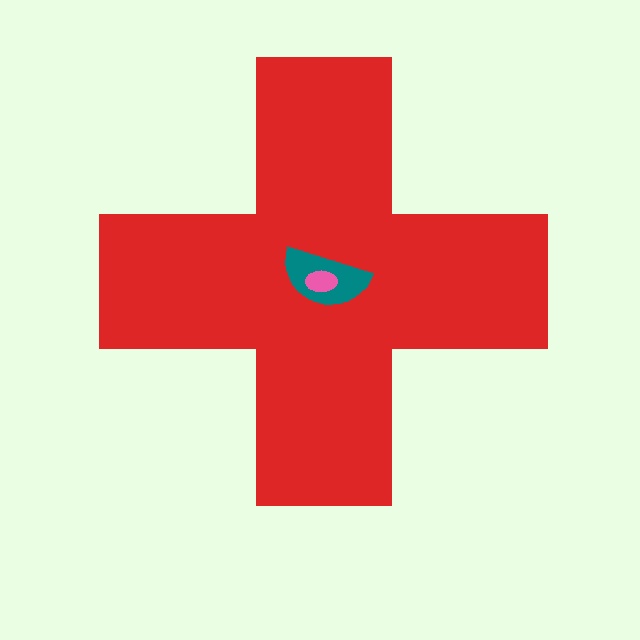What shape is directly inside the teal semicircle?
The pink ellipse.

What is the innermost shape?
The pink ellipse.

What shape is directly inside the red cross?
The teal semicircle.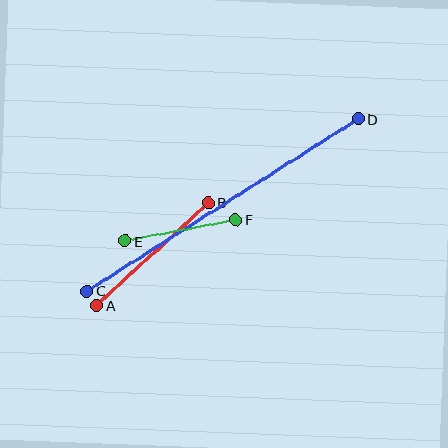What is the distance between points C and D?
The distance is approximately 322 pixels.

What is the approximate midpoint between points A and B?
The midpoint is at approximately (152, 254) pixels.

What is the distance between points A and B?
The distance is approximately 152 pixels.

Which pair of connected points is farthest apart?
Points C and D are farthest apart.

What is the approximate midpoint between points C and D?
The midpoint is at approximately (223, 205) pixels.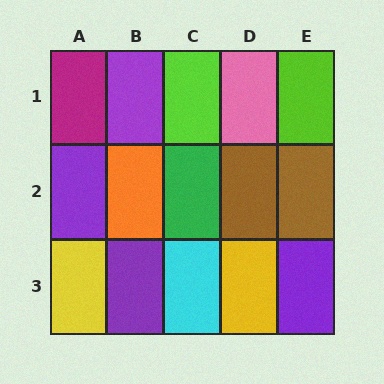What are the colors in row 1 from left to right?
Magenta, purple, lime, pink, lime.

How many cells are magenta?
1 cell is magenta.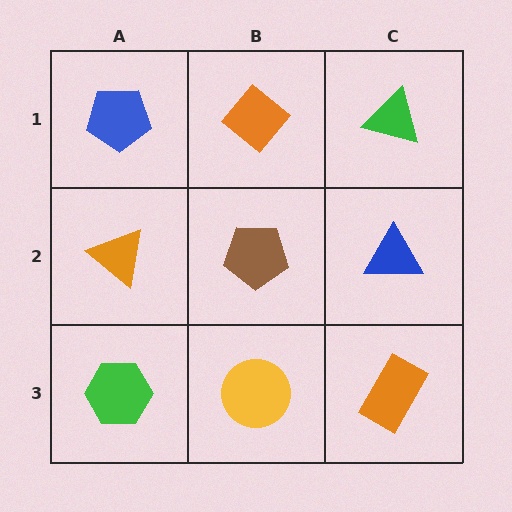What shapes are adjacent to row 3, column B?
A brown pentagon (row 2, column B), a green hexagon (row 3, column A), an orange rectangle (row 3, column C).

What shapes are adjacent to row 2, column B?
An orange diamond (row 1, column B), a yellow circle (row 3, column B), an orange triangle (row 2, column A), a blue triangle (row 2, column C).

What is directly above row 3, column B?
A brown pentagon.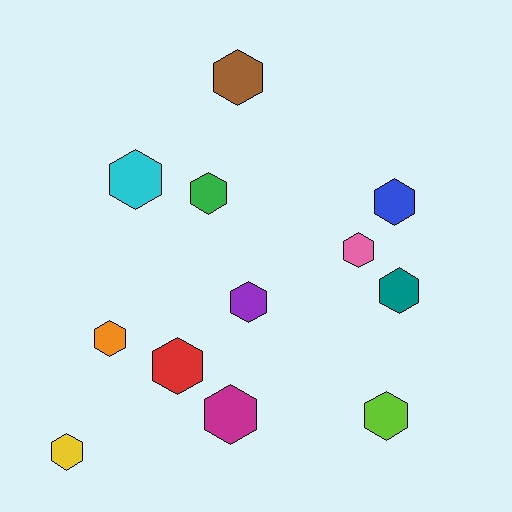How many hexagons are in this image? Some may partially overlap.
There are 12 hexagons.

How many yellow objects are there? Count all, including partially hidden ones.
There is 1 yellow object.